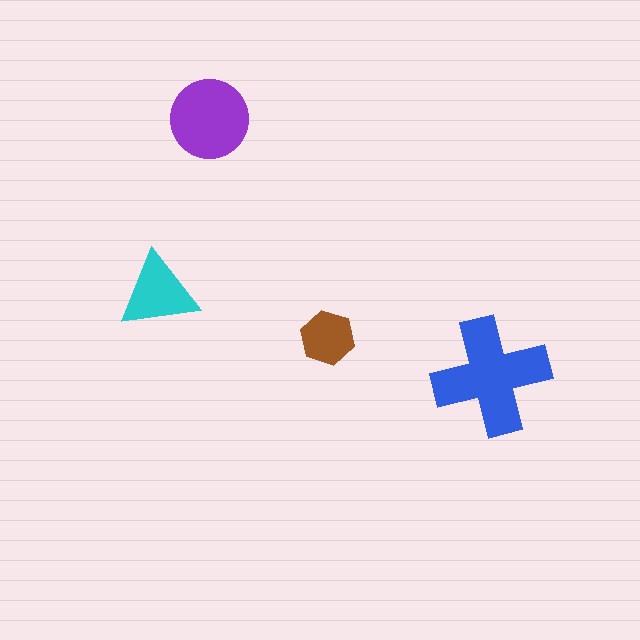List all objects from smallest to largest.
The brown hexagon, the cyan triangle, the purple circle, the blue cross.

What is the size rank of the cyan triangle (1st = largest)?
3rd.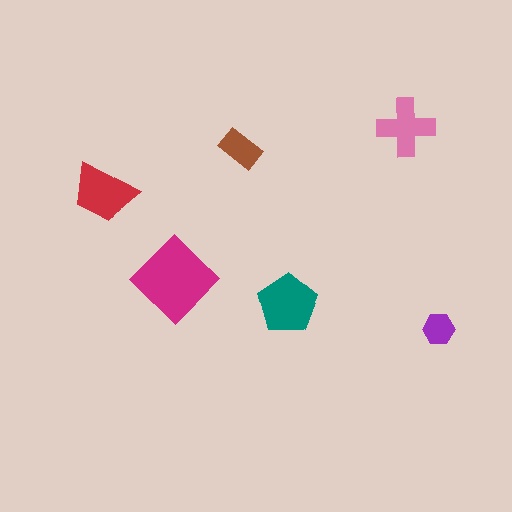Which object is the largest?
The magenta diamond.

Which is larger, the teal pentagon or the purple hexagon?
The teal pentagon.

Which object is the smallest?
The purple hexagon.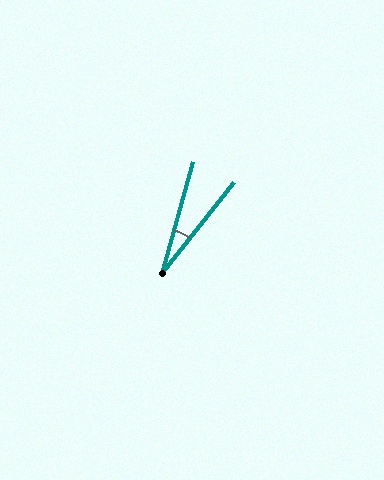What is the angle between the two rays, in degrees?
Approximately 23 degrees.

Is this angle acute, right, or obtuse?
It is acute.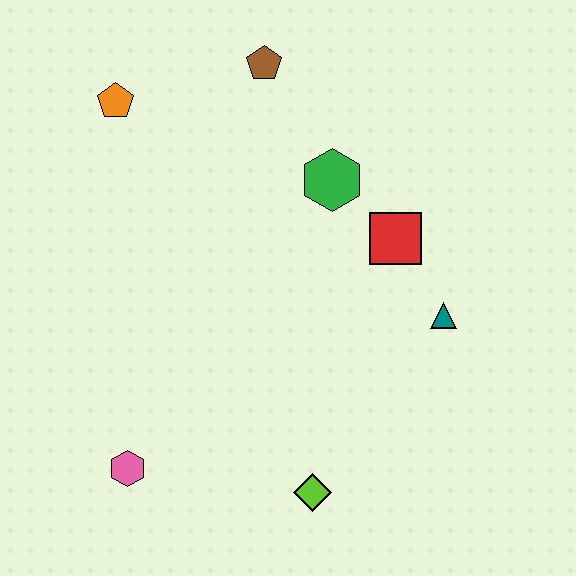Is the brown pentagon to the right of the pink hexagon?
Yes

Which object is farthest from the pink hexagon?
The brown pentagon is farthest from the pink hexagon.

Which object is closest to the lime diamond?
The pink hexagon is closest to the lime diamond.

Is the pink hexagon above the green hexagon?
No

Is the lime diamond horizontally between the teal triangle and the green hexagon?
No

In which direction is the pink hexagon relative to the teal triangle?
The pink hexagon is to the left of the teal triangle.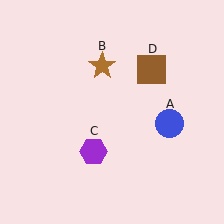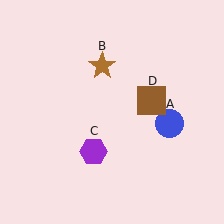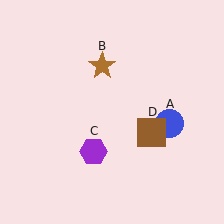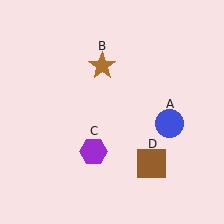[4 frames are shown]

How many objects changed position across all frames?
1 object changed position: brown square (object D).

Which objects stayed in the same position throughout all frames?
Blue circle (object A) and brown star (object B) and purple hexagon (object C) remained stationary.